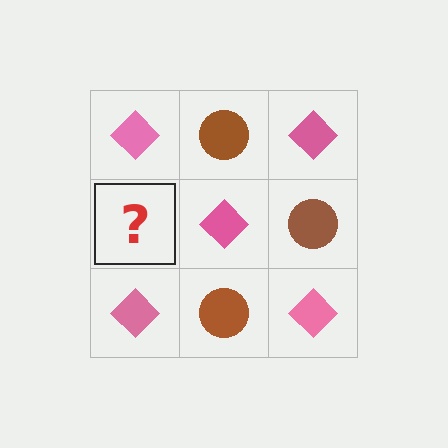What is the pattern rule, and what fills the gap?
The rule is that it alternates pink diamond and brown circle in a checkerboard pattern. The gap should be filled with a brown circle.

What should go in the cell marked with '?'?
The missing cell should contain a brown circle.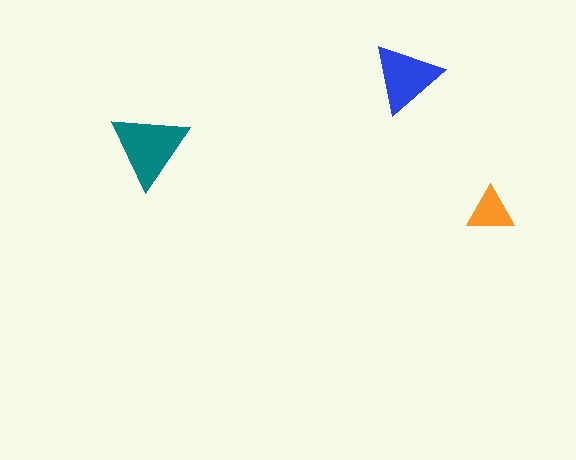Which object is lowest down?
The orange triangle is bottommost.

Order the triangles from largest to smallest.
the teal one, the blue one, the orange one.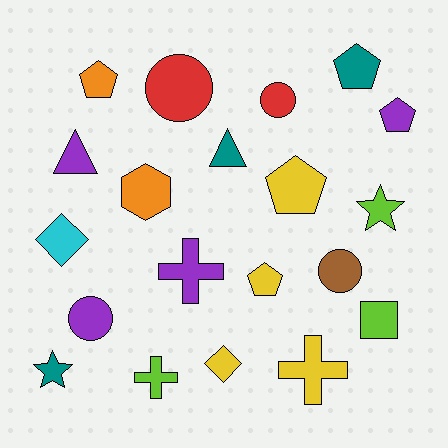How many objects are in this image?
There are 20 objects.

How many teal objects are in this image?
There are 3 teal objects.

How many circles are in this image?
There are 4 circles.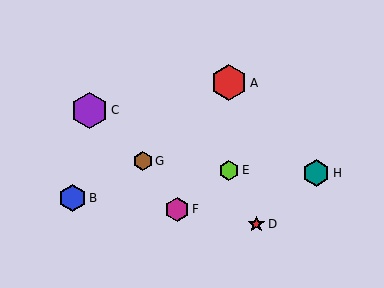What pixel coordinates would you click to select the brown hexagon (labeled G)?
Click at (143, 161) to select the brown hexagon G.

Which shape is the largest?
The red hexagon (labeled A) is the largest.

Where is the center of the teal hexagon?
The center of the teal hexagon is at (316, 173).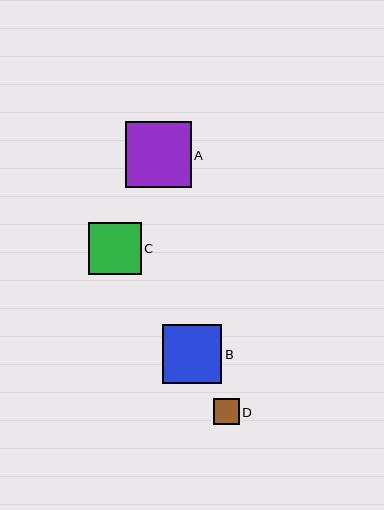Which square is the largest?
Square A is the largest with a size of approximately 66 pixels.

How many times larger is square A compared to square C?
Square A is approximately 1.3 times the size of square C.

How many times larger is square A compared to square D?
Square A is approximately 2.6 times the size of square D.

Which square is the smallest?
Square D is the smallest with a size of approximately 25 pixels.